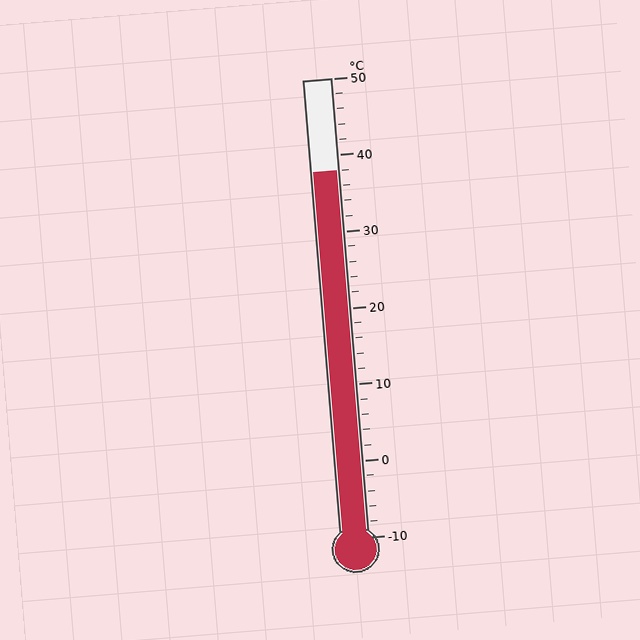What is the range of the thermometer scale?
The thermometer scale ranges from -10°C to 50°C.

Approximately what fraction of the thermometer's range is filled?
The thermometer is filled to approximately 80% of its range.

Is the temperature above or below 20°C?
The temperature is above 20°C.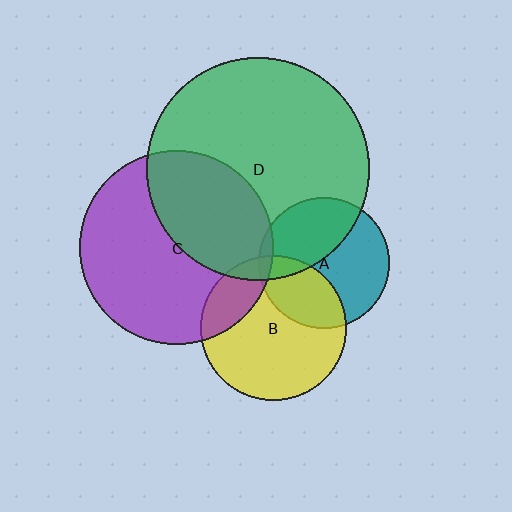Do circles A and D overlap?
Yes.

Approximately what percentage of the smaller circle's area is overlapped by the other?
Approximately 40%.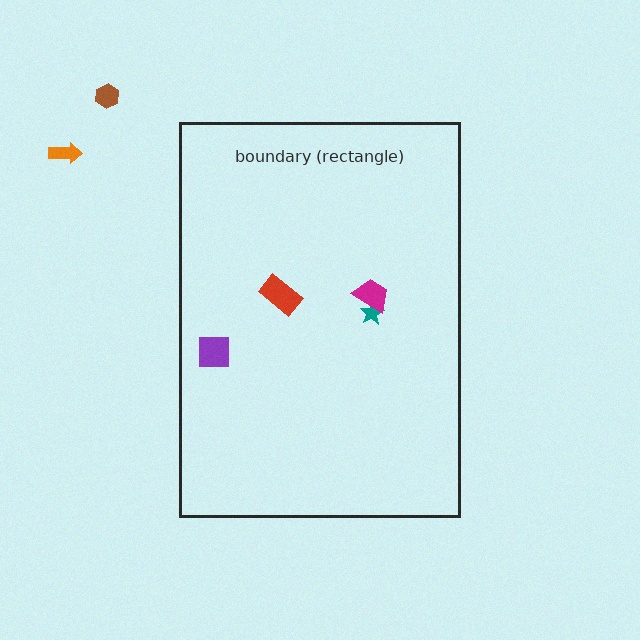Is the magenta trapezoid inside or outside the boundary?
Inside.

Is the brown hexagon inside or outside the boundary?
Outside.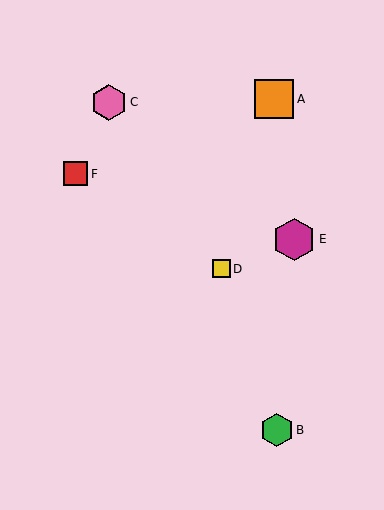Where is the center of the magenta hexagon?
The center of the magenta hexagon is at (294, 239).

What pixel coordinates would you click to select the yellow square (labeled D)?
Click at (222, 269) to select the yellow square D.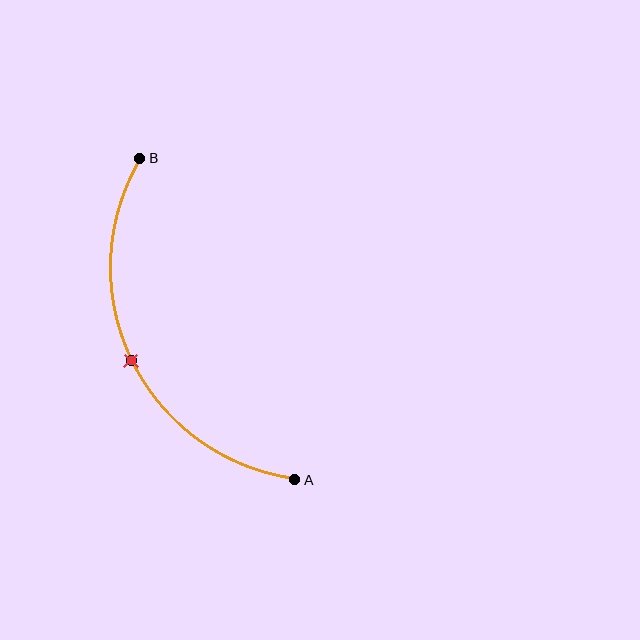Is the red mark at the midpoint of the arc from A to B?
Yes. The red mark lies on the arc at equal arc-length from both A and B — it is the arc midpoint.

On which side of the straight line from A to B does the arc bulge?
The arc bulges to the left of the straight line connecting A and B.